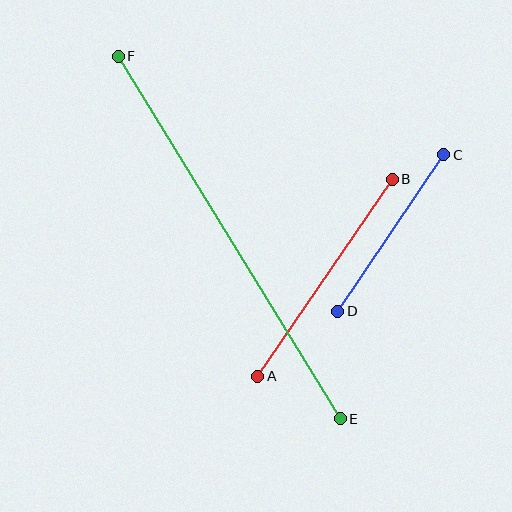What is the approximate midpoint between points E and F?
The midpoint is at approximately (229, 238) pixels.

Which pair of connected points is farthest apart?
Points E and F are farthest apart.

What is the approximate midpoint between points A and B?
The midpoint is at approximately (325, 278) pixels.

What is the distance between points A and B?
The distance is approximately 239 pixels.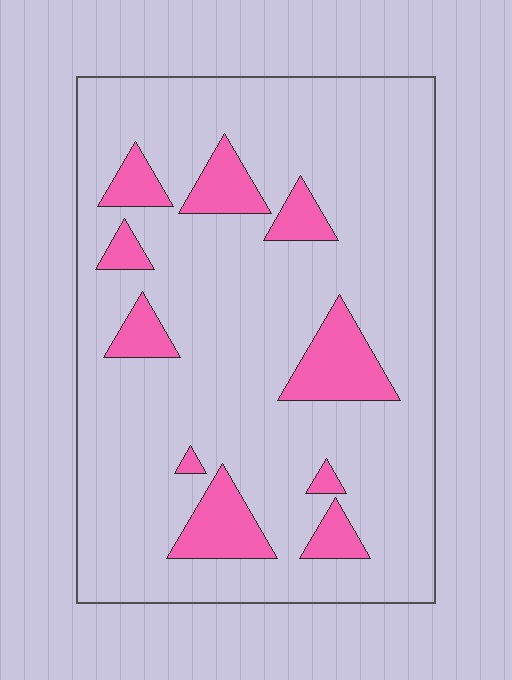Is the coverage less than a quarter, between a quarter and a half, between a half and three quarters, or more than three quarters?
Less than a quarter.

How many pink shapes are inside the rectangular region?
10.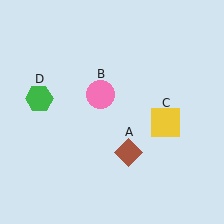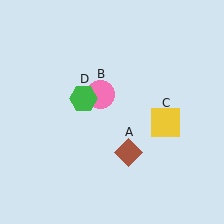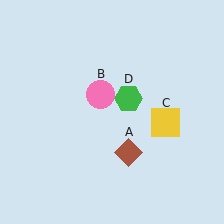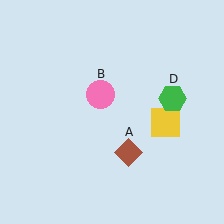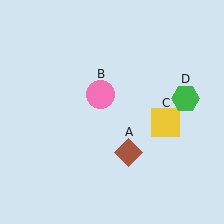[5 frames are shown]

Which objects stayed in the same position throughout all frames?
Brown diamond (object A) and pink circle (object B) and yellow square (object C) remained stationary.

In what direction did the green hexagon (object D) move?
The green hexagon (object D) moved right.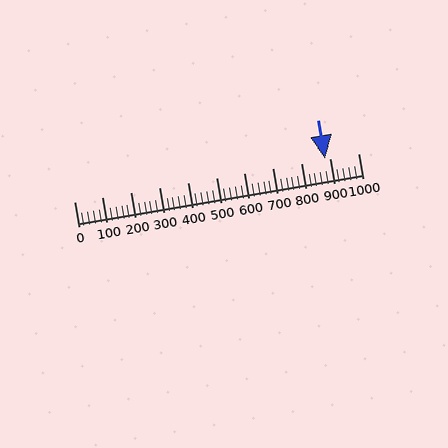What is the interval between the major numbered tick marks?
The major tick marks are spaced 100 units apart.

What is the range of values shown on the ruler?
The ruler shows values from 0 to 1000.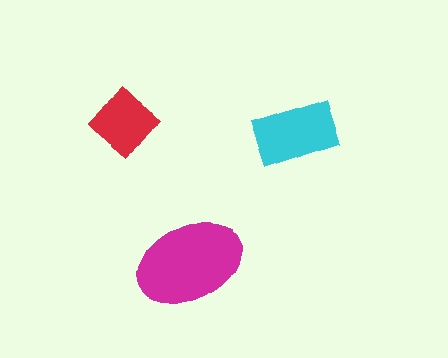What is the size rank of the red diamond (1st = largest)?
3rd.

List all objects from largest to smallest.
The magenta ellipse, the cyan rectangle, the red diamond.